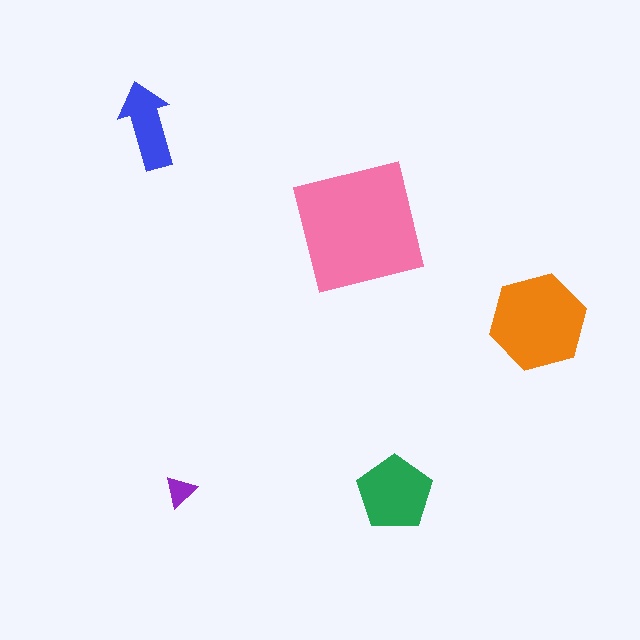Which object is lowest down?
The green pentagon is bottommost.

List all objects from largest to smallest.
The pink square, the orange hexagon, the green pentagon, the blue arrow, the purple triangle.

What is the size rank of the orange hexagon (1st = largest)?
2nd.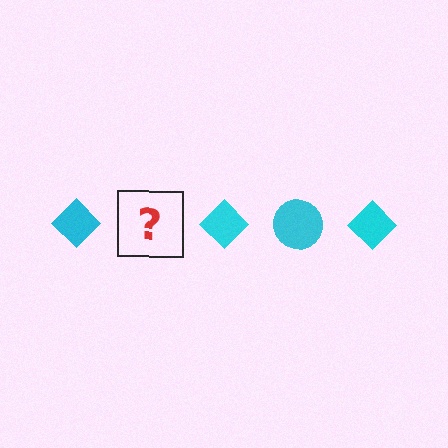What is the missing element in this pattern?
The missing element is a cyan circle.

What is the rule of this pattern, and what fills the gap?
The rule is that the pattern cycles through diamond, circle shapes in cyan. The gap should be filled with a cyan circle.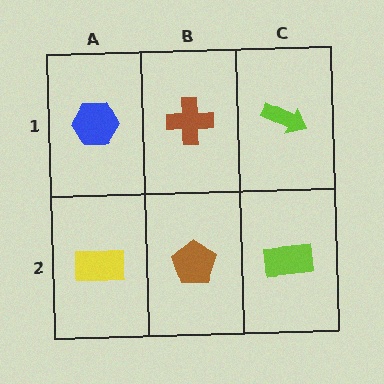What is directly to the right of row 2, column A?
A brown pentagon.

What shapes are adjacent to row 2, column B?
A brown cross (row 1, column B), a yellow rectangle (row 2, column A), a lime rectangle (row 2, column C).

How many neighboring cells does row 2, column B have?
3.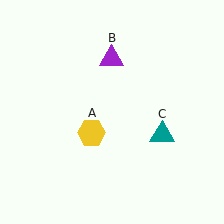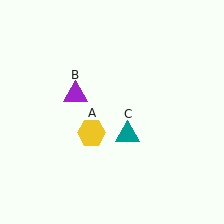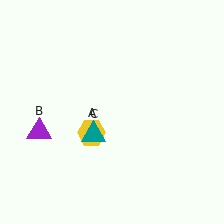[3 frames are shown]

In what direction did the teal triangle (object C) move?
The teal triangle (object C) moved left.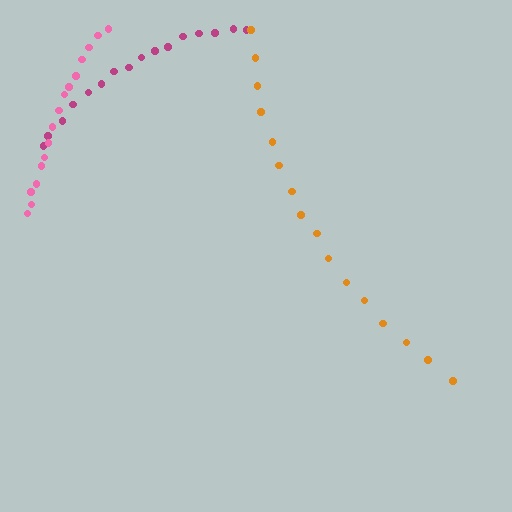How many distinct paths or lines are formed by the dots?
There are 3 distinct paths.